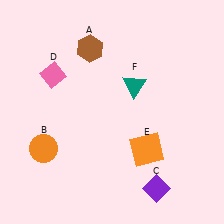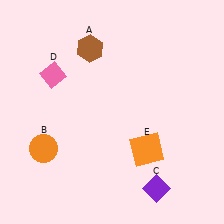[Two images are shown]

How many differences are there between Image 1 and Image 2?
There is 1 difference between the two images.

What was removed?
The teal triangle (F) was removed in Image 2.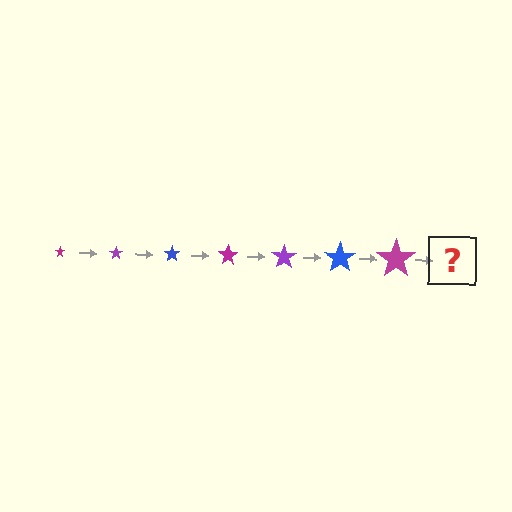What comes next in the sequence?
The next element should be a purple star, larger than the previous one.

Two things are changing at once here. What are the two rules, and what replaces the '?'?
The two rules are that the star grows larger each step and the color cycles through magenta, purple, and blue. The '?' should be a purple star, larger than the previous one.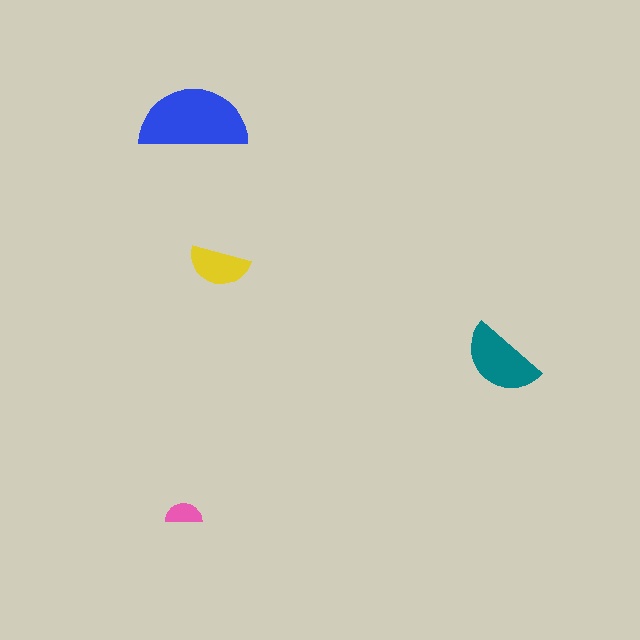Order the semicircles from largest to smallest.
the blue one, the teal one, the yellow one, the pink one.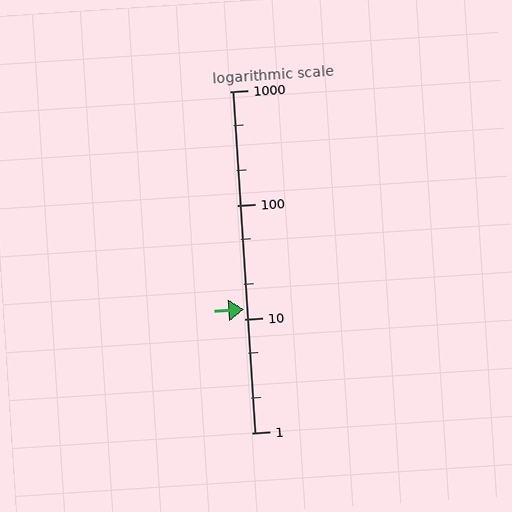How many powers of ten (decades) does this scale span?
The scale spans 3 decades, from 1 to 1000.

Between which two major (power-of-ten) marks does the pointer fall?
The pointer is between 10 and 100.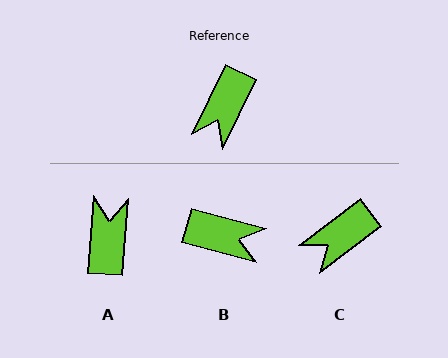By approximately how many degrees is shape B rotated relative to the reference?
Approximately 101 degrees counter-clockwise.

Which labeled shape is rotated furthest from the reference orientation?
A, about 159 degrees away.